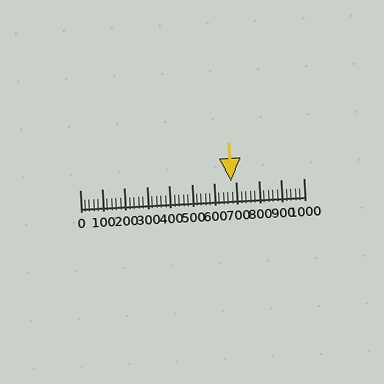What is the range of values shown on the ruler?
The ruler shows values from 0 to 1000.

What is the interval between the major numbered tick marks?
The major tick marks are spaced 100 units apart.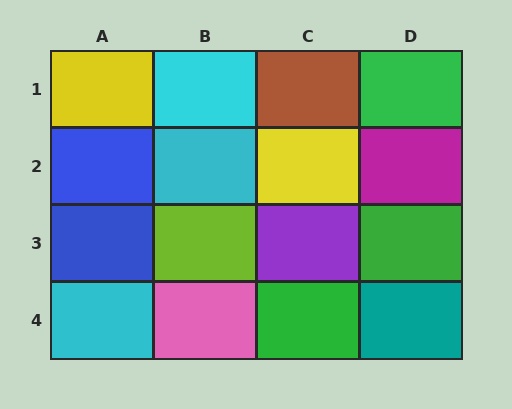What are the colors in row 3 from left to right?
Blue, lime, purple, green.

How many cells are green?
3 cells are green.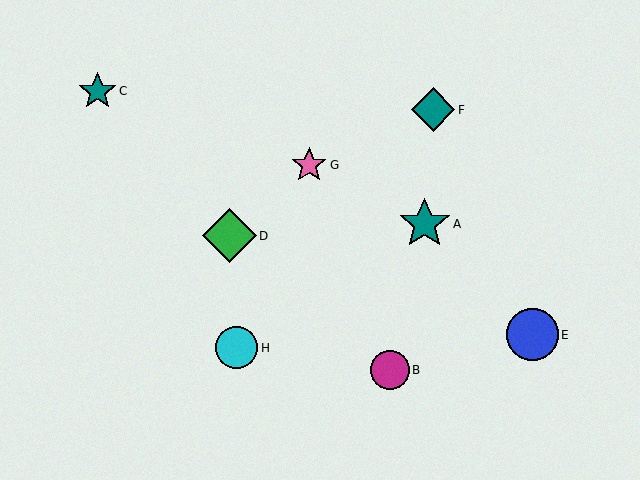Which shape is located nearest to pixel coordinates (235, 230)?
The green diamond (labeled D) at (229, 236) is nearest to that location.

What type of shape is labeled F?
Shape F is a teal diamond.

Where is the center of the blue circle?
The center of the blue circle is at (532, 335).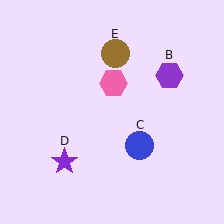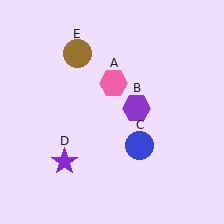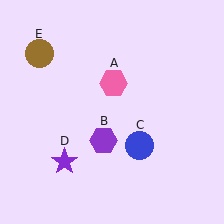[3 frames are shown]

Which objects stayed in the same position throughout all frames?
Pink hexagon (object A) and blue circle (object C) and purple star (object D) remained stationary.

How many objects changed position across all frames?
2 objects changed position: purple hexagon (object B), brown circle (object E).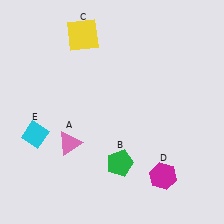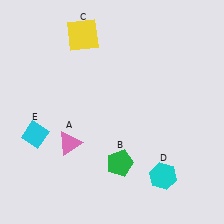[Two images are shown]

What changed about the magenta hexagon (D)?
In Image 1, D is magenta. In Image 2, it changed to cyan.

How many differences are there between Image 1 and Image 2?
There is 1 difference between the two images.